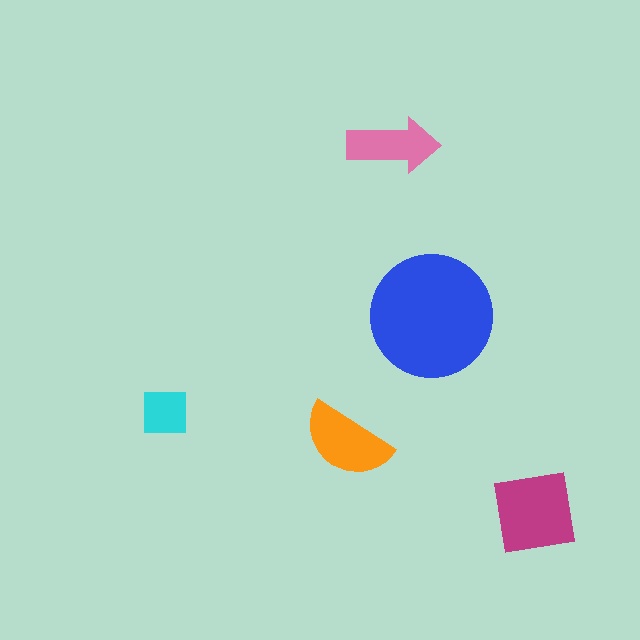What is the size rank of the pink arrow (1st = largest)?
4th.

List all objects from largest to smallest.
The blue circle, the magenta square, the orange semicircle, the pink arrow, the cyan square.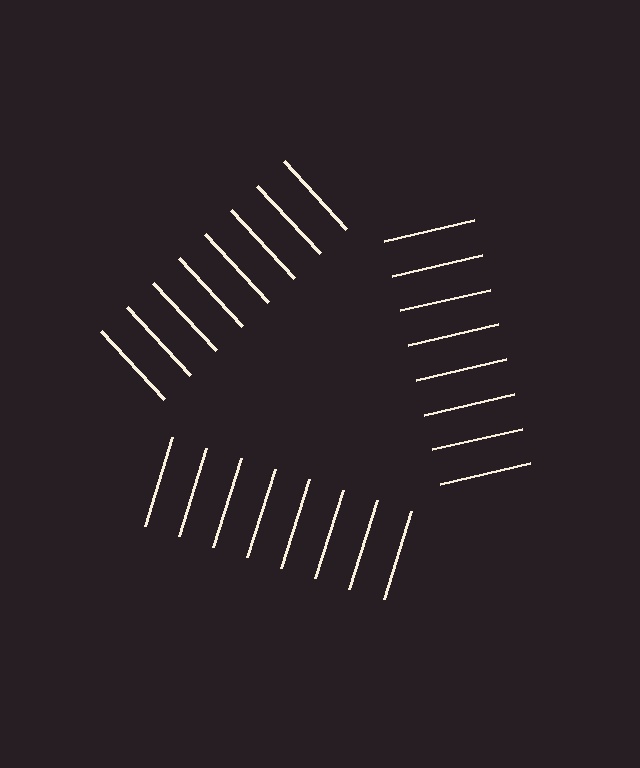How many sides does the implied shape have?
3 sides — the line-ends trace a triangle.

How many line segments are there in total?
24 — 8 along each of the 3 edges.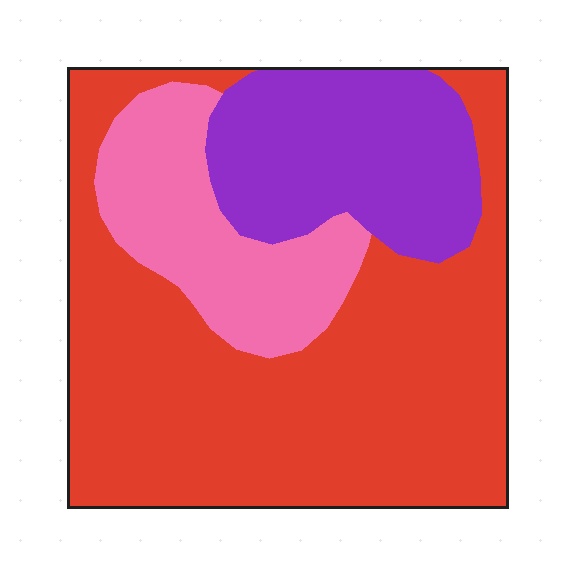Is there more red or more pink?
Red.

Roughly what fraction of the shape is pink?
Pink takes up less than a quarter of the shape.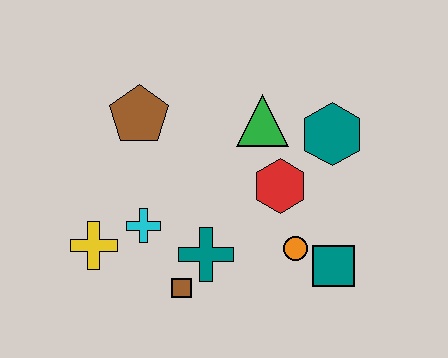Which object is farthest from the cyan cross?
The teal hexagon is farthest from the cyan cross.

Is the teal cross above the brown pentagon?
No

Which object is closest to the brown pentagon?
The cyan cross is closest to the brown pentagon.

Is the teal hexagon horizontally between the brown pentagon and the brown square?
No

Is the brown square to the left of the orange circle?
Yes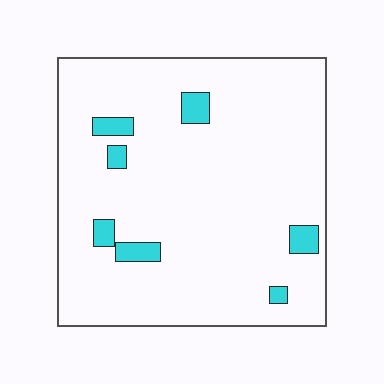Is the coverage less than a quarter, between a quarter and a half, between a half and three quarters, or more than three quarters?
Less than a quarter.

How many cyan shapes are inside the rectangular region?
7.